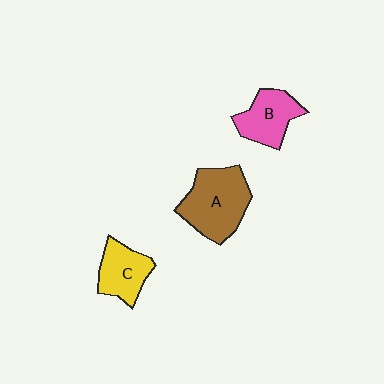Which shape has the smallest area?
Shape C (yellow).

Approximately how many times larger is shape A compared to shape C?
Approximately 1.6 times.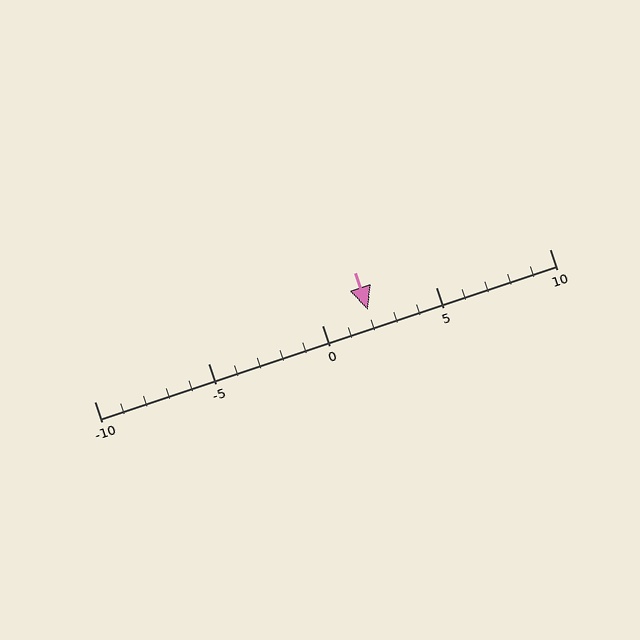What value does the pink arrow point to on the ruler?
The pink arrow points to approximately 2.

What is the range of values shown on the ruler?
The ruler shows values from -10 to 10.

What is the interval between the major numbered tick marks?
The major tick marks are spaced 5 units apart.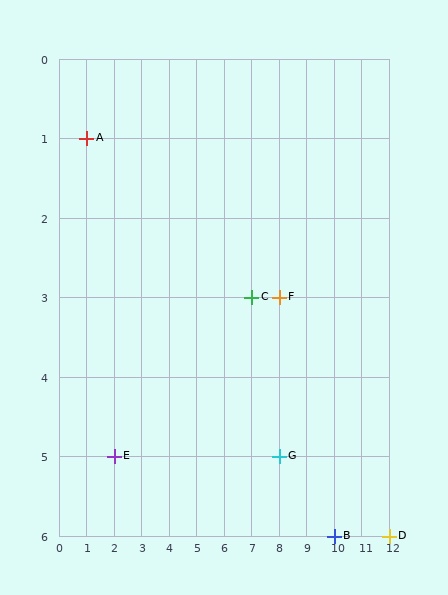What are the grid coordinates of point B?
Point B is at grid coordinates (10, 6).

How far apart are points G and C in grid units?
Points G and C are 1 column and 2 rows apart (about 2.2 grid units diagonally).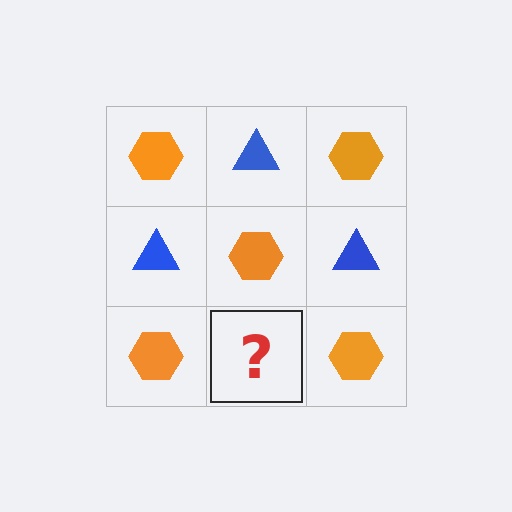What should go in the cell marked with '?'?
The missing cell should contain a blue triangle.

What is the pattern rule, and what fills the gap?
The rule is that it alternates orange hexagon and blue triangle in a checkerboard pattern. The gap should be filled with a blue triangle.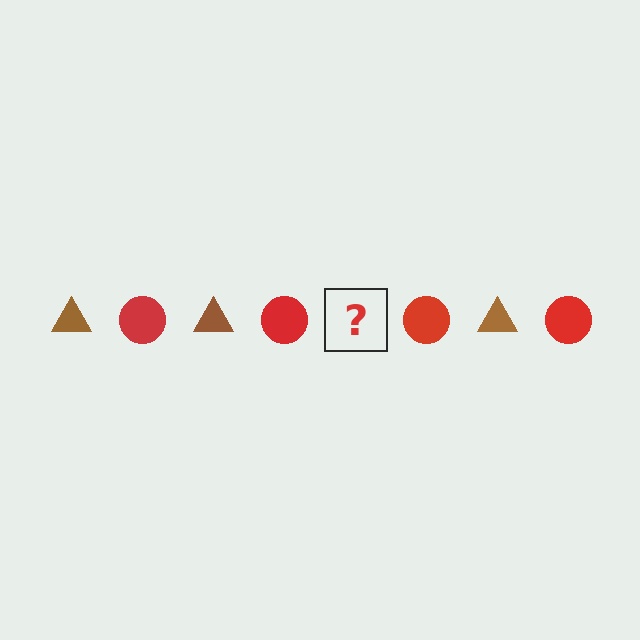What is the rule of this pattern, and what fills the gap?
The rule is that the pattern alternates between brown triangle and red circle. The gap should be filled with a brown triangle.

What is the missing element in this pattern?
The missing element is a brown triangle.